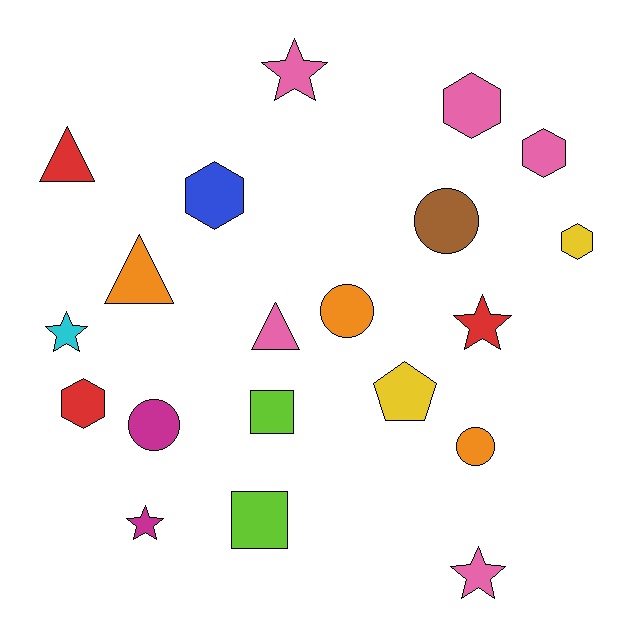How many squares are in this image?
There are 2 squares.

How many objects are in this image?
There are 20 objects.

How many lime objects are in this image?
There are 2 lime objects.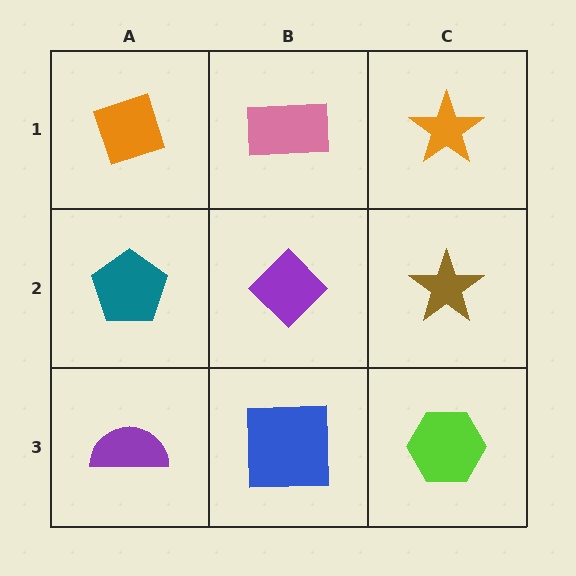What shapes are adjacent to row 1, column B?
A purple diamond (row 2, column B), an orange diamond (row 1, column A), an orange star (row 1, column C).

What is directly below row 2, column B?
A blue square.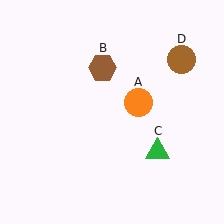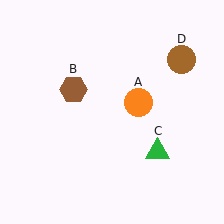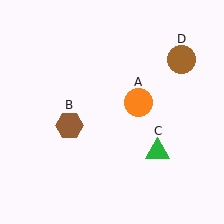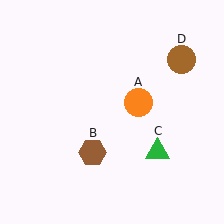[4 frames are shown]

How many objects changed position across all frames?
1 object changed position: brown hexagon (object B).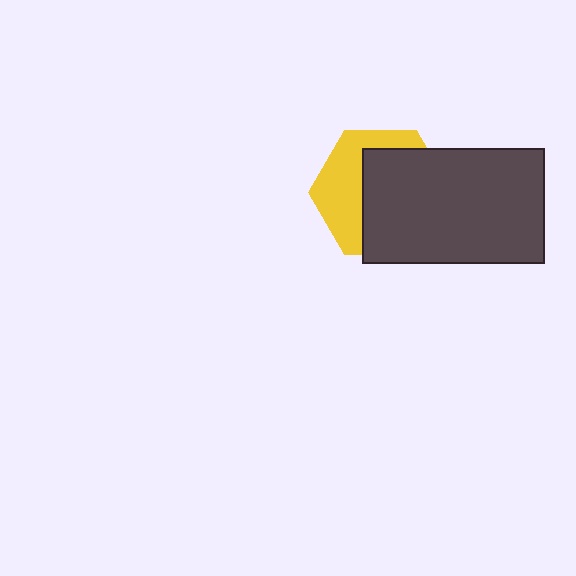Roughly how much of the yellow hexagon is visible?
A small part of it is visible (roughly 40%).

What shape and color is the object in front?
The object in front is a dark gray rectangle.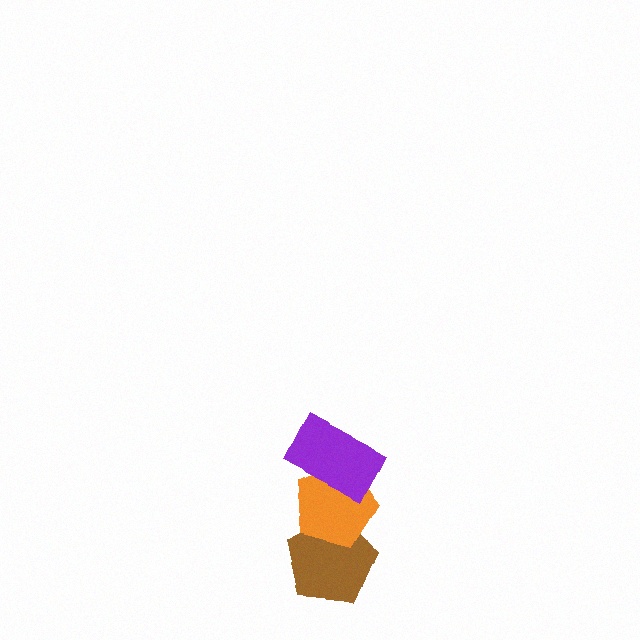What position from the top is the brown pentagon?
The brown pentagon is 3rd from the top.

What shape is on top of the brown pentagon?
The orange pentagon is on top of the brown pentagon.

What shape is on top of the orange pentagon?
The purple rectangle is on top of the orange pentagon.